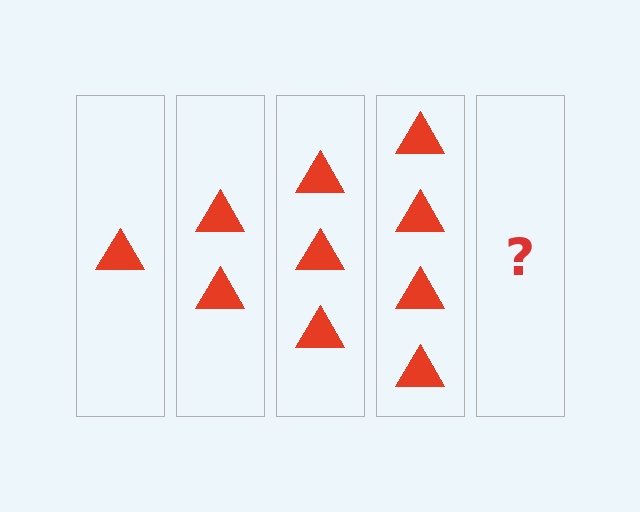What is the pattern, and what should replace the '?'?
The pattern is that each step adds one more triangle. The '?' should be 5 triangles.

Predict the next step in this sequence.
The next step is 5 triangles.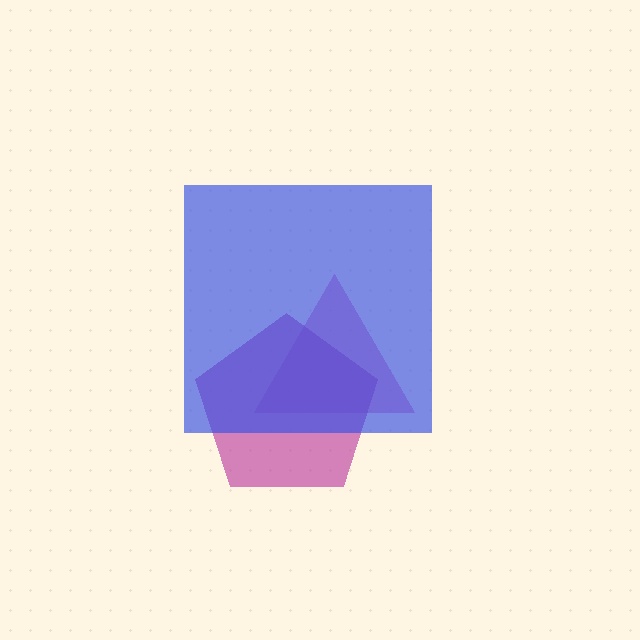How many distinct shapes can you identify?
There are 3 distinct shapes: a pink triangle, a magenta pentagon, a blue square.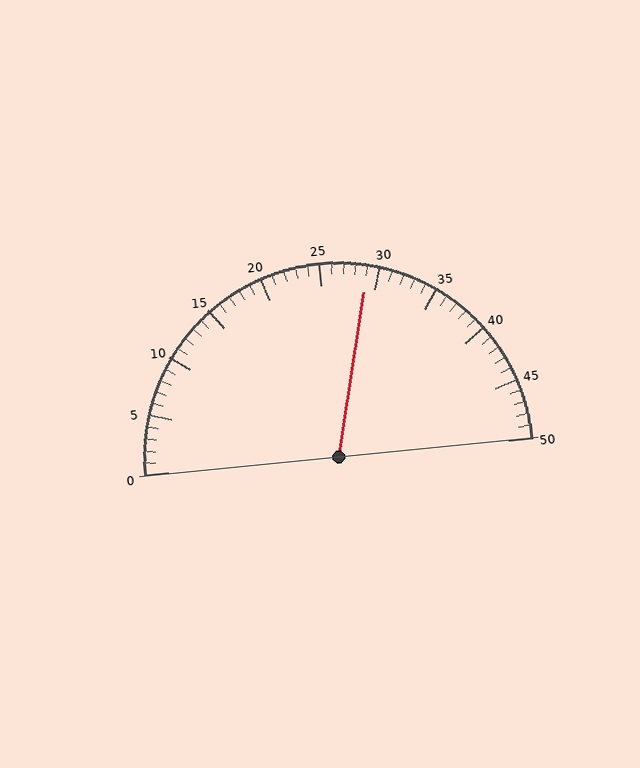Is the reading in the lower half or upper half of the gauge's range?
The reading is in the upper half of the range (0 to 50).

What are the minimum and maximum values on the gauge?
The gauge ranges from 0 to 50.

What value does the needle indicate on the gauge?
The needle indicates approximately 29.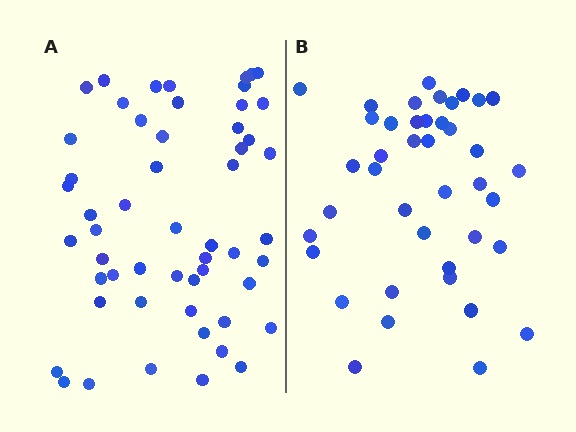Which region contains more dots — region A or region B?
Region A (the left region) has more dots.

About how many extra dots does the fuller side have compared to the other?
Region A has approximately 15 more dots than region B.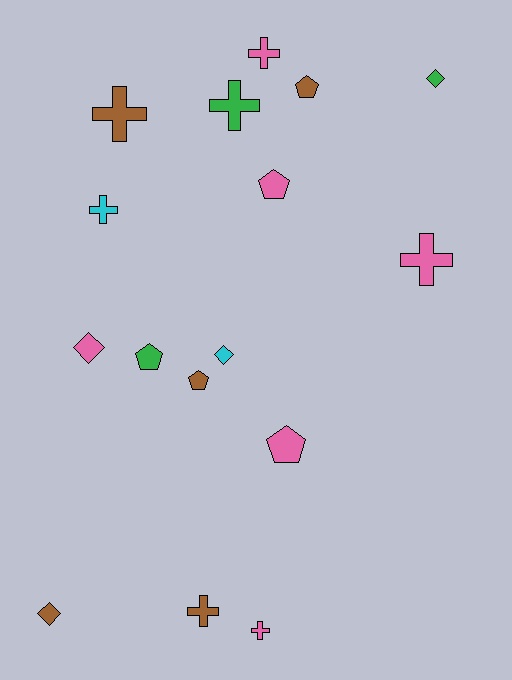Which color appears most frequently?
Pink, with 6 objects.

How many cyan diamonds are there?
There is 1 cyan diamond.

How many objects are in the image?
There are 16 objects.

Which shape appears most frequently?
Cross, with 7 objects.